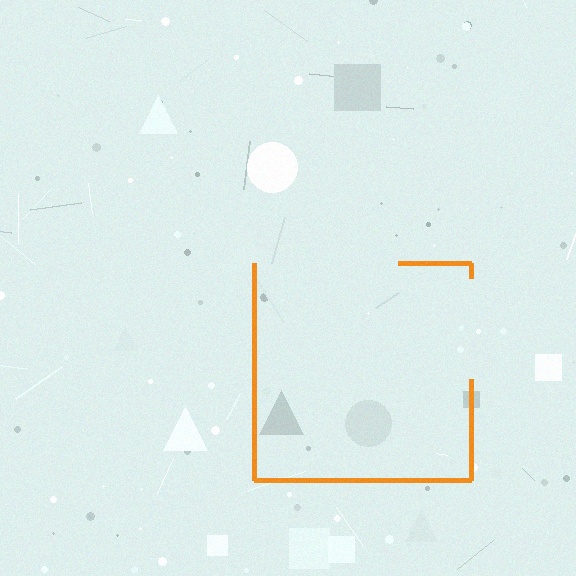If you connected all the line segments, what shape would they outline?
They would outline a square.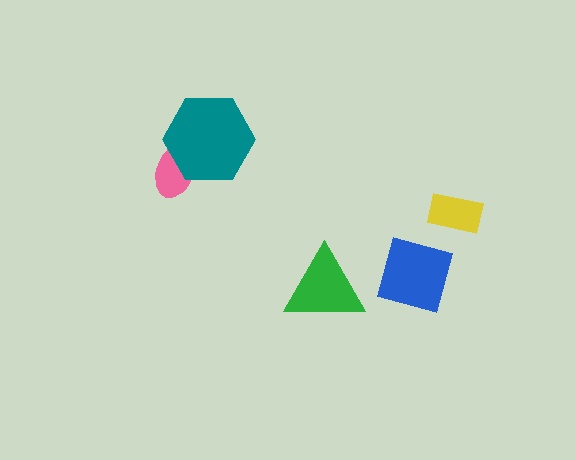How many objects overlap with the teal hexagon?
1 object overlaps with the teal hexagon.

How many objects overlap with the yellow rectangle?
0 objects overlap with the yellow rectangle.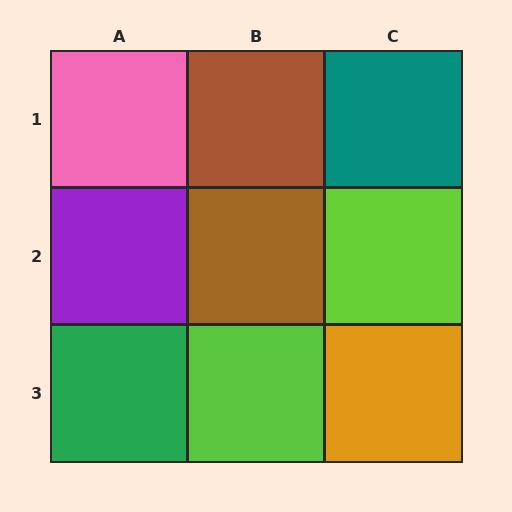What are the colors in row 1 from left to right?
Pink, brown, teal.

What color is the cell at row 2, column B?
Brown.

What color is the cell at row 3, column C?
Orange.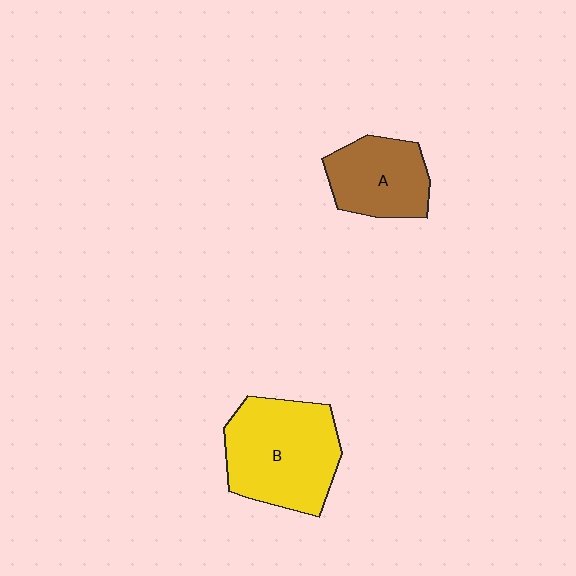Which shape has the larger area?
Shape B (yellow).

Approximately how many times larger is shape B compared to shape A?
Approximately 1.5 times.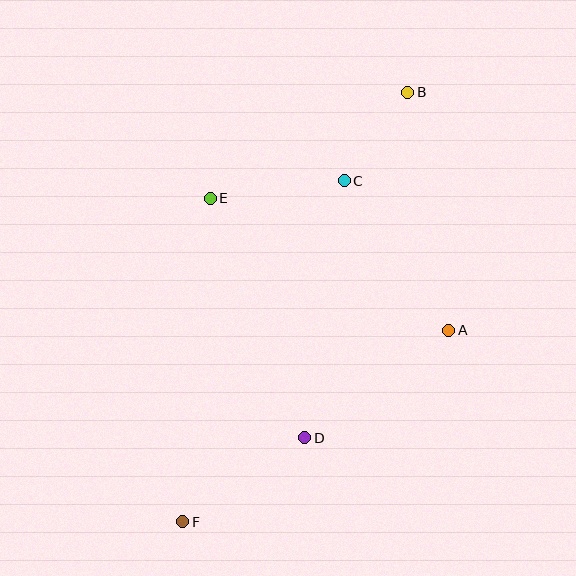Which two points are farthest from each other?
Points B and F are farthest from each other.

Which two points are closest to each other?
Points B and C are closest to each other.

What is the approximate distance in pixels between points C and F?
The distance between C and F is approximately 377 pixels.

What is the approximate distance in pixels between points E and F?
The distance between E and F is approximately 325 pixels.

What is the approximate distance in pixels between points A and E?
The distance between A and E is approximately 272 pixels.